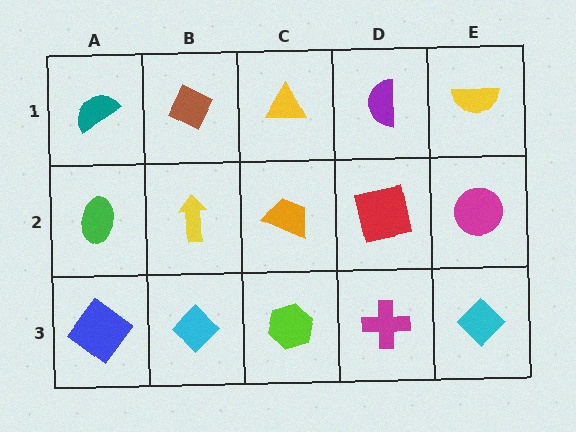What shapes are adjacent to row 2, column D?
A purple semicircle (row 1, column D), a magenta cross (row 3, column D), an orange trapezoid (row 2, column C), a magenta circle (row 2, column E).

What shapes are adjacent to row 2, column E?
A yellow semicircle (row 1, column E), a cyan diamond (row 3, column E), a red square (row 2, column D).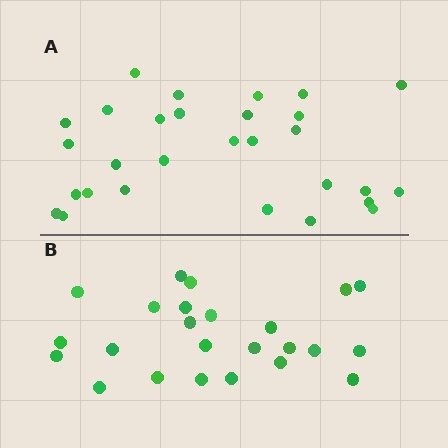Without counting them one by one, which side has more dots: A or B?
Region A (the top region) has more dots.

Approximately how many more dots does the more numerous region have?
Region A has about 5 more dots than region B.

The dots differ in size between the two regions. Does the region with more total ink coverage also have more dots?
No. Region B has more total ink coverage because its dots are larger, but region A actually contains more individual dots. Total area can be misleading — the number of items is what matters here.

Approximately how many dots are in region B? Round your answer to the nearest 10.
About 20 dots. (The exact count is 24, which rounds to 20.)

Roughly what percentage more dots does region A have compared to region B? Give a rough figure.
About 20% more.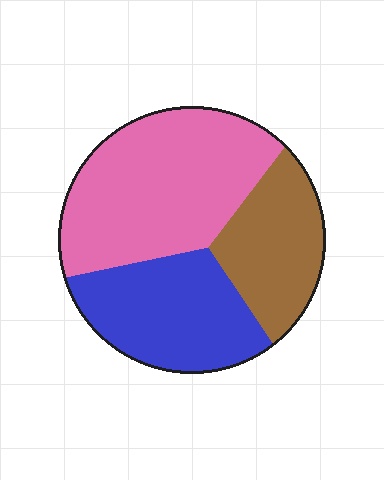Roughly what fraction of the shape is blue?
Blue covers 31% of the shape.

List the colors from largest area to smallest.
From largest to smallest: pink, blue, brown.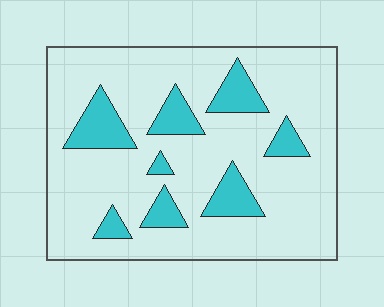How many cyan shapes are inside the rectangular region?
8.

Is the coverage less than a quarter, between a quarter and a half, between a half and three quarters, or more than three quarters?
Less than a quarter.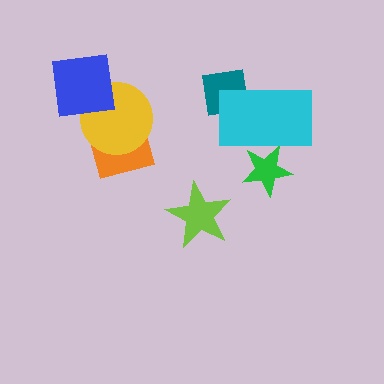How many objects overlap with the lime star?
0 objects overlap with the lime star.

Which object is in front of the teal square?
The cyan rectangle is in front of the teal square.